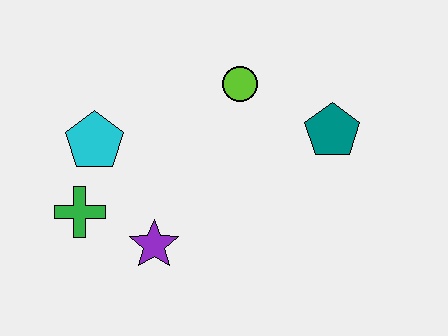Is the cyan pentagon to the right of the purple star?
No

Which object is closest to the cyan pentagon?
The green cross is closest to the cyan pentagon.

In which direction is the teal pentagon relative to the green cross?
The teal pentagon is to the right of the green cross.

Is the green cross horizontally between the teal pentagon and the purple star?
No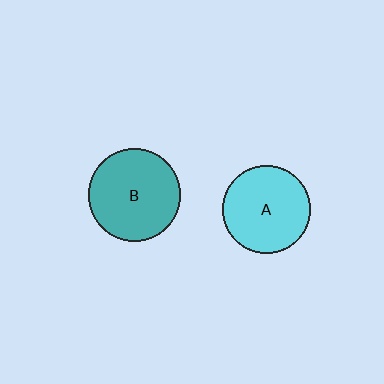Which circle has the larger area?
Circle B (teal).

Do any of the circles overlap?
No, none of the circles overlap.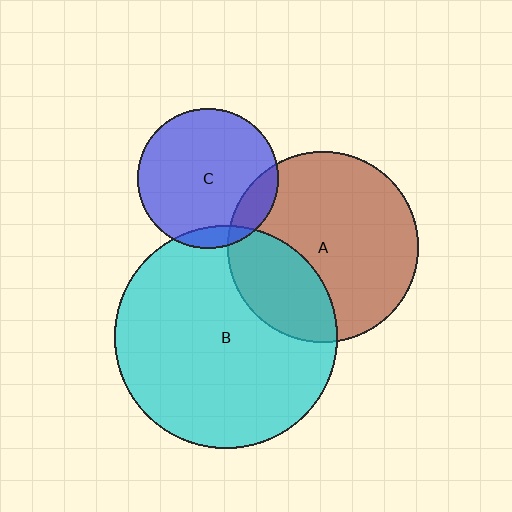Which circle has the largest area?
Circle B (cyan).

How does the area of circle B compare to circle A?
Approximately 1.4 times.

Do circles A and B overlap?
Yes.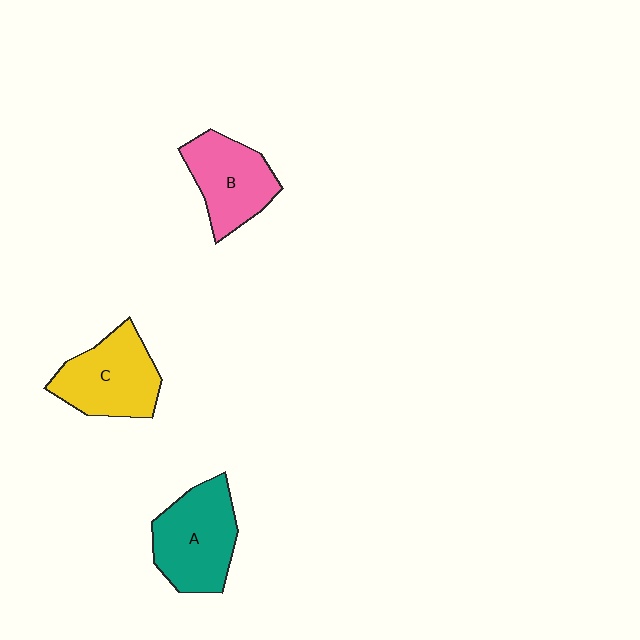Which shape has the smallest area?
Shape B (pink).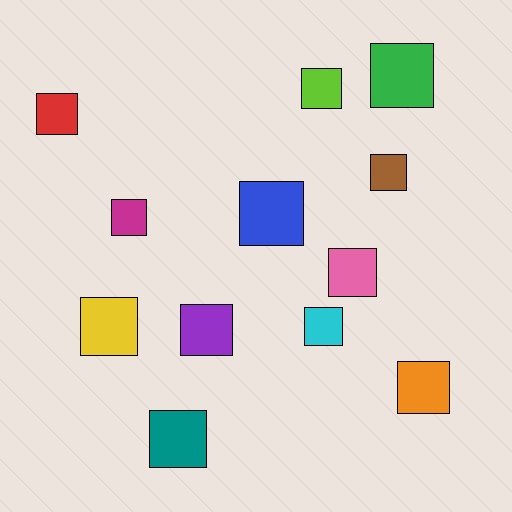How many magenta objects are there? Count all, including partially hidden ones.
There is 1 magenta object.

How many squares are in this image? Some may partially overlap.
There are 12 squares.